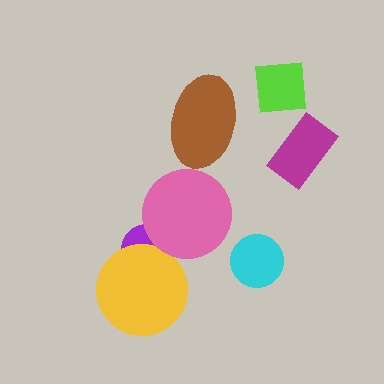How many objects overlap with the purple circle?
2 objects overlap with the purple circle.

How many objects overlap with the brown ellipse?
0 objects overlap with the brown ellipse.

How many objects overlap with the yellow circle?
1 object overlaps with the yellow circle.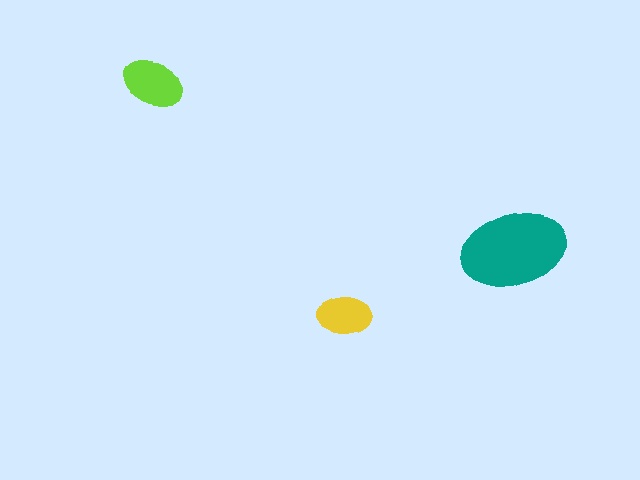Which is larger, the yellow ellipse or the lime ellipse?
The lime one.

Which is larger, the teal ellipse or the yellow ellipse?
The teal one.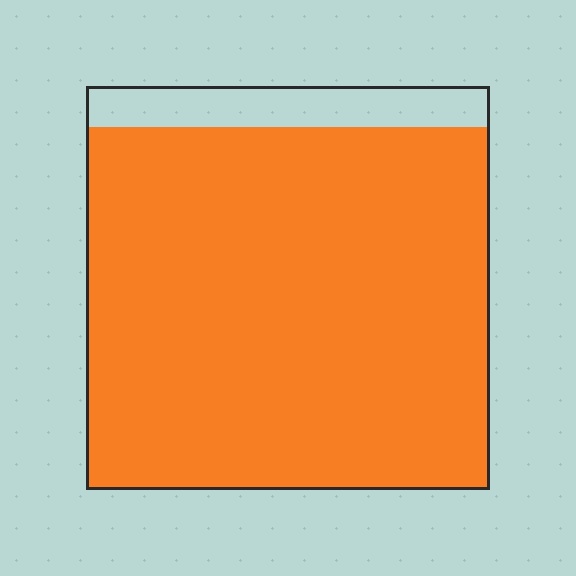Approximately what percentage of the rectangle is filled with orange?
Approximately 90%.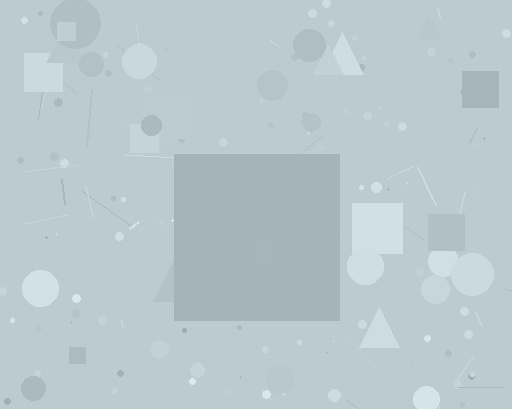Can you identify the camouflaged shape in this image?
The camouflaged shape is a square.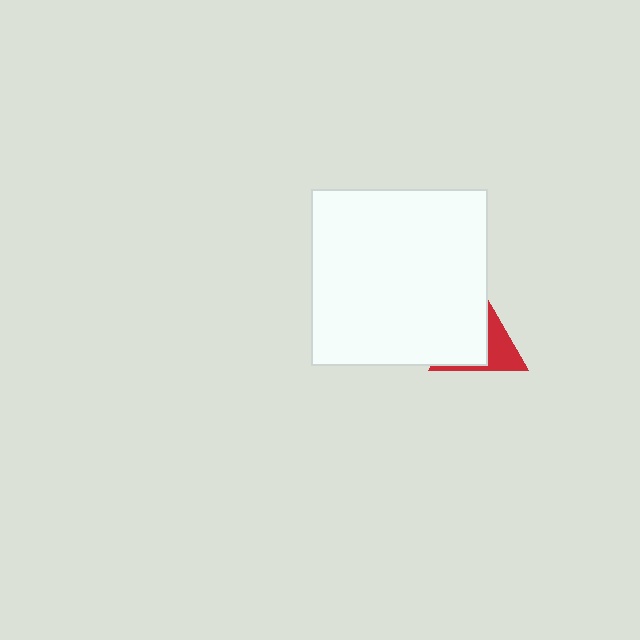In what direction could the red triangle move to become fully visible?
The red triangle could move right. That would shift it out from behind the white square entirely.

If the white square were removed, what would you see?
You would see the complete red triangle.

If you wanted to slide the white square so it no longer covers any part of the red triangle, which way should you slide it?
Slide it left — that is the most direct way to separate the two shapes.